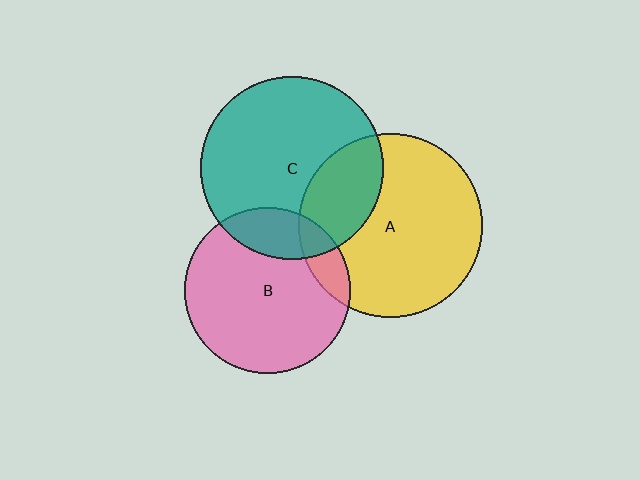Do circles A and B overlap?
Yes.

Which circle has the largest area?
Circle A (yellow).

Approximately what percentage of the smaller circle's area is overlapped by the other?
Approximately 10%.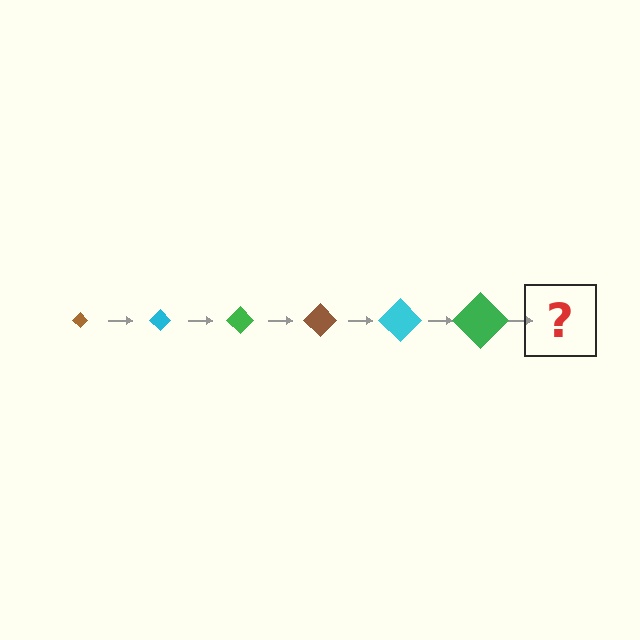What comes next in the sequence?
The next element should be a brown diamond, larger than the previous one.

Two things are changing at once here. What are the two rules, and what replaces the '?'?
The two rules are that the diamond grows larger each step and the color cycles through brown, cyan, and green. The '?' should be a brown diamond, larger than the previous one.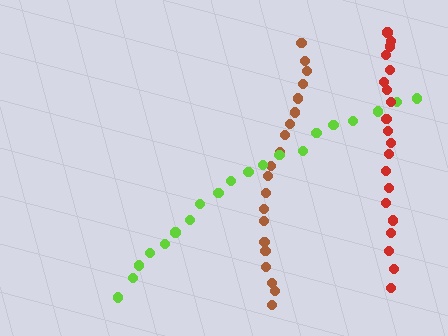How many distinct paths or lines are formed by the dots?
There are 3 distinct paths.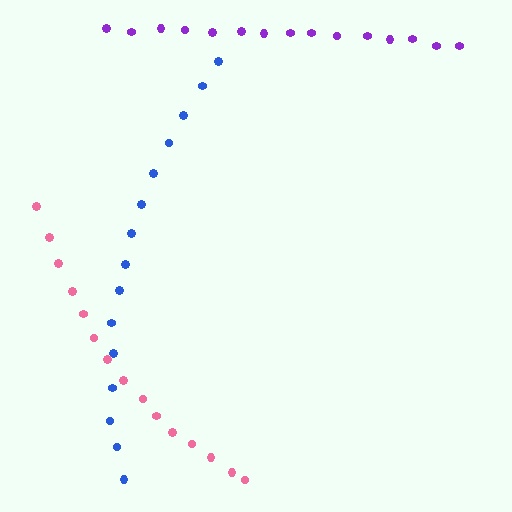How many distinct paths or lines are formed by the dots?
There are 3 distinct paths.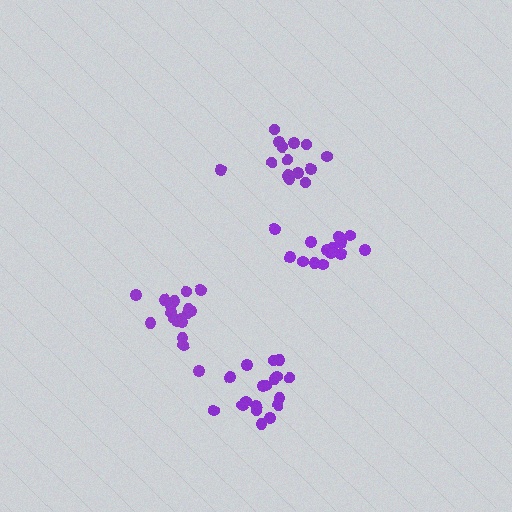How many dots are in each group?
Group 1: 15 dots, Group 2: 14 dots, Group 3: 19 dots, Group 4: 18 dots (66 total).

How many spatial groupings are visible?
There are 4 spatial groupings.